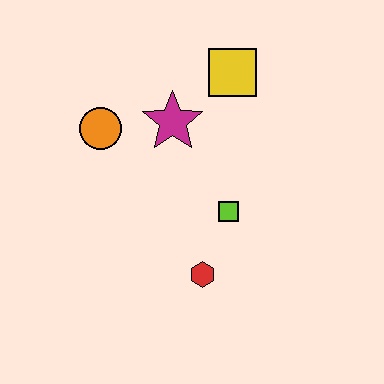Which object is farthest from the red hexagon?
The yellow square is farthest from the red hexagon.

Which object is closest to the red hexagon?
The lime square is closest to the red hexagon.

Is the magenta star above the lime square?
Yes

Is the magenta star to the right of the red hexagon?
No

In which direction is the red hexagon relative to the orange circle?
The red hexagon is below the orange circle.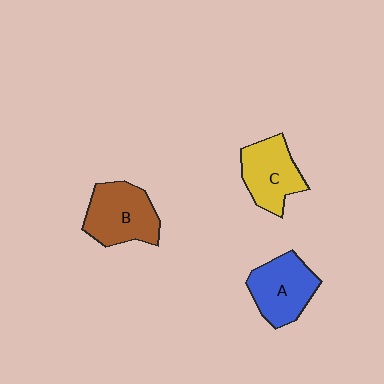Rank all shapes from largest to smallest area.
From largest to smallest: B (brown), A (blue), C (yellow).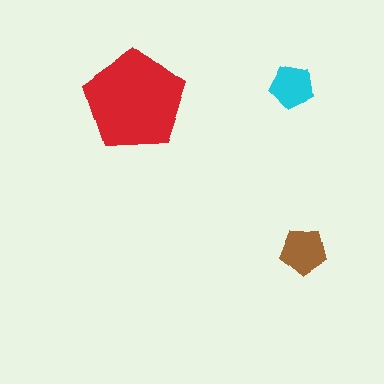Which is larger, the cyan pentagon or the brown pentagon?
The brown one.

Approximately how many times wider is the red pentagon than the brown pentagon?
About 2 times wider.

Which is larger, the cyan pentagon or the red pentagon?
The red one.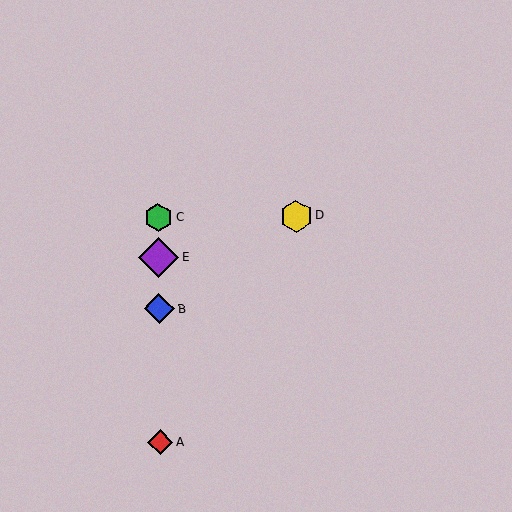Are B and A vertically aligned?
Yes, both are at x≈159.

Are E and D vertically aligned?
No, E is at x≈158 and D is at x≈296.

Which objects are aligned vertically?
Objects A, B, C, E are aligned vertically.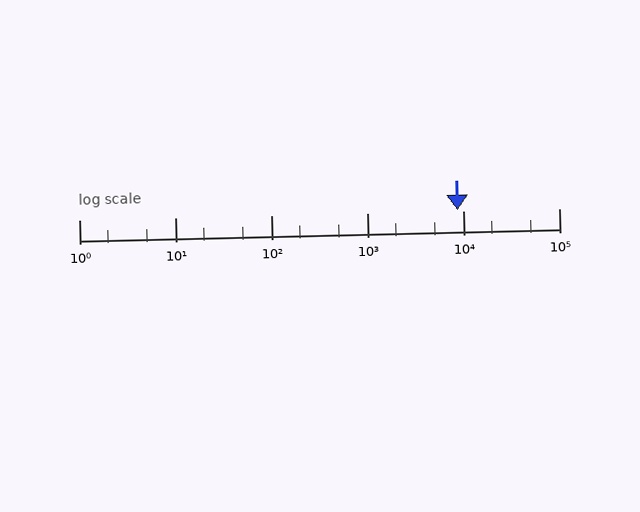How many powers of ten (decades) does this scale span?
The scale spans 5 decades, from 1 to 100000.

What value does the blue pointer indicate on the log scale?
The pointer indicates approximately 8800.